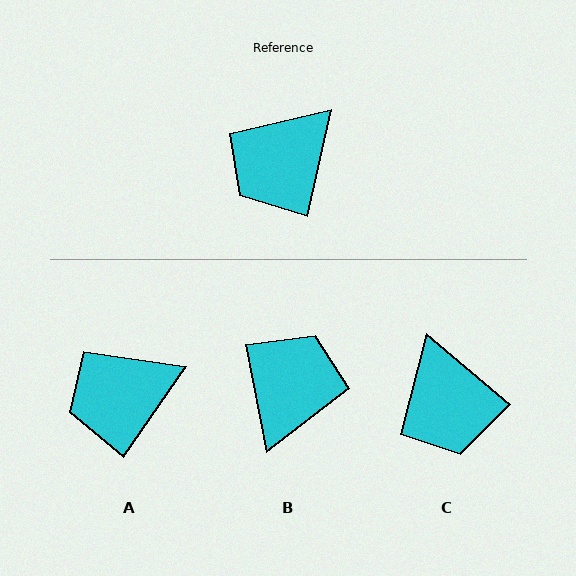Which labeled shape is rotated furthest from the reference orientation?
B, about 156 degrees away.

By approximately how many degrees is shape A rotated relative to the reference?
Approximately 22 degrees clockwise.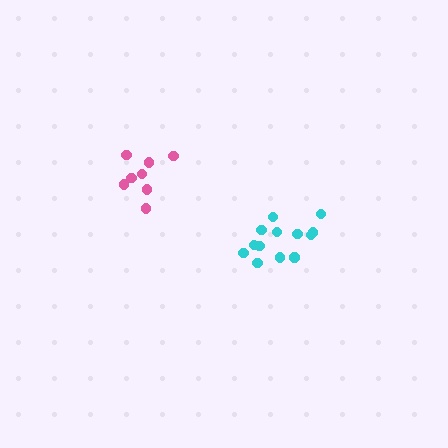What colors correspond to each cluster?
The clusters are colored: cyan, pink.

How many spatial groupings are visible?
There are 2 spatial groupings.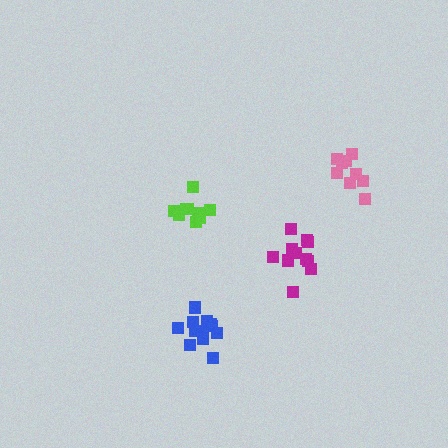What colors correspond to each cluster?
The clusters are colored: magenta, pink, blue, lime.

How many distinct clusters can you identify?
There are 4 distinct clusters.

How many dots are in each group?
Group 1: 11 dots, Group 2: 9 dots, Group 3: 13 dots, Group 4: 10 dots (43 total).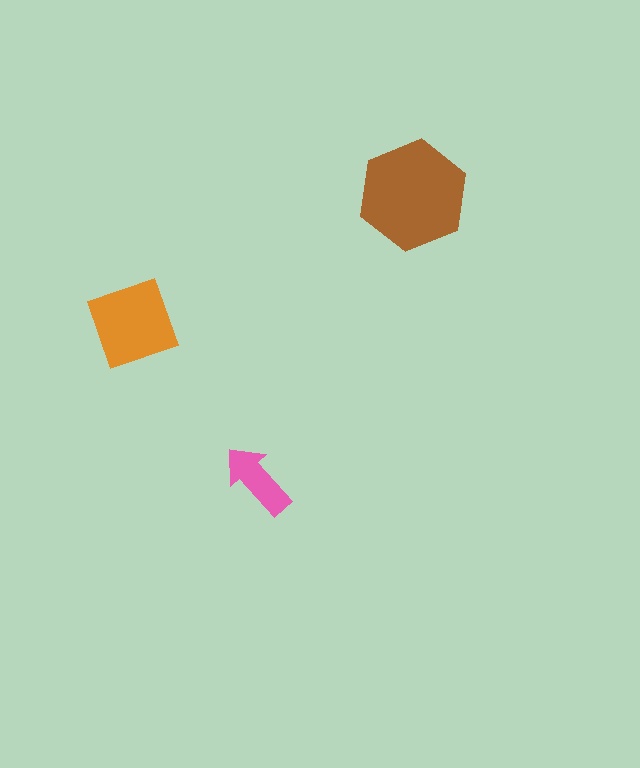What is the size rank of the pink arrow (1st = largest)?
3rd.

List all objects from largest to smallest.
The brown hexagon, the orange diamond, the pink arrow.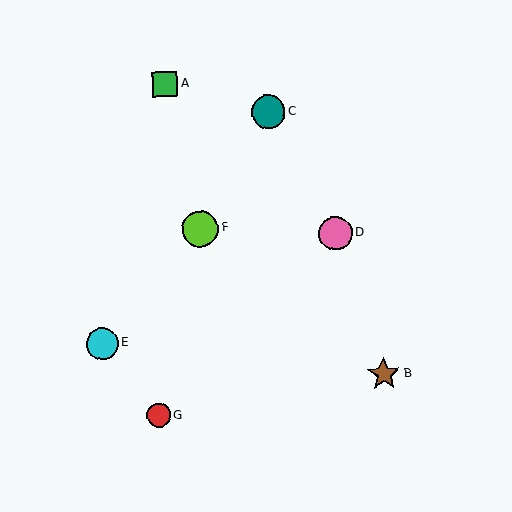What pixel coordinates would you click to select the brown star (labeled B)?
Click at (384, 374) to select the brown star B.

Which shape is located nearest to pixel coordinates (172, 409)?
The red circle (labeled G) at (159, 415) is nearest to that location.